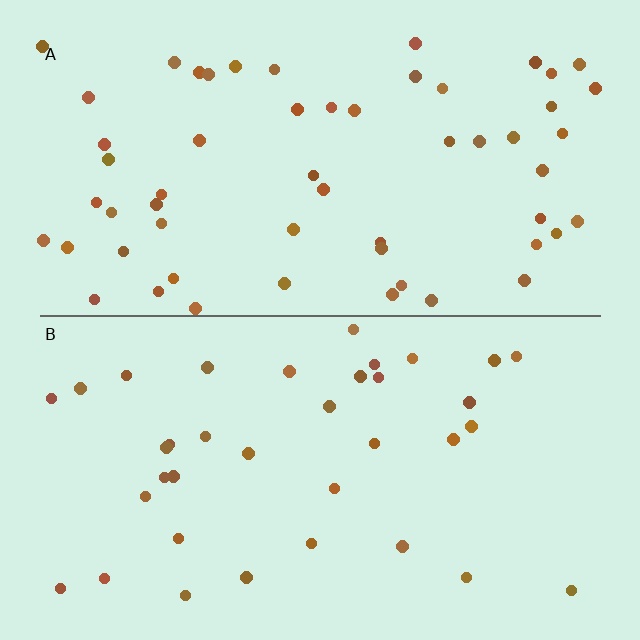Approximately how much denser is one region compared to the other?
Approximately 1.6× — region A over region B.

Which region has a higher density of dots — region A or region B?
A (the top).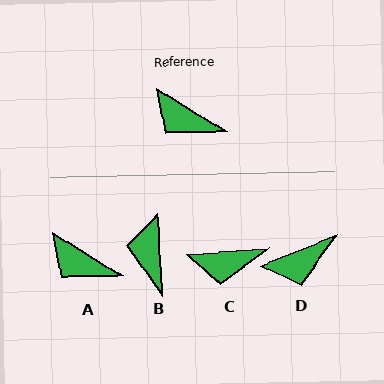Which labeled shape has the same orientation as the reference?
A.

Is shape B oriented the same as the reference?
No, it is off by about 55 degrees.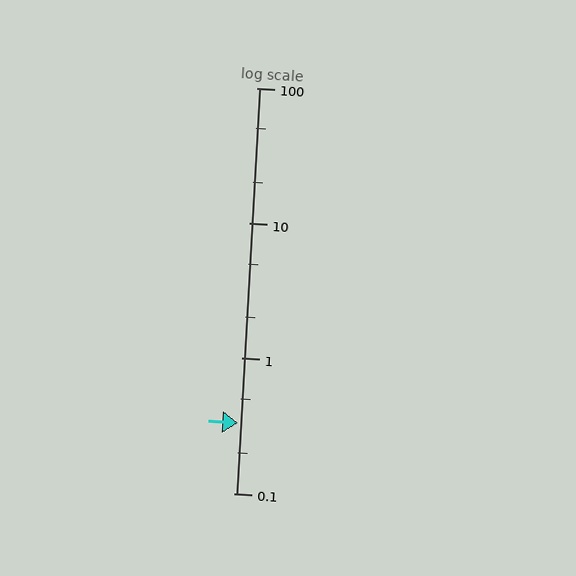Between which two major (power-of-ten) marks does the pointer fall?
The pointer is between 0.1 and 1.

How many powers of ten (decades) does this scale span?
The scale spans 3 decades, from 0.1 to 100.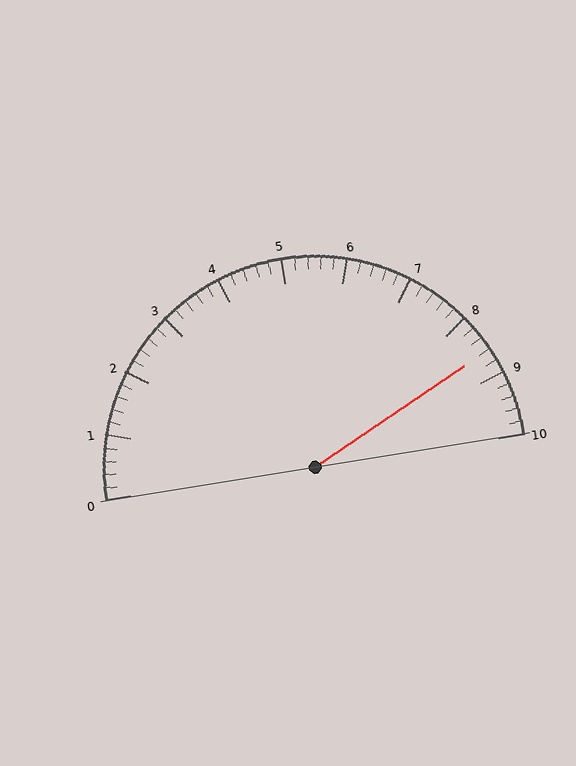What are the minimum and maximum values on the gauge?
The gauge ranges from 0 to 10.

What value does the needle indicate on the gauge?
The needle indicates approximately 8.6.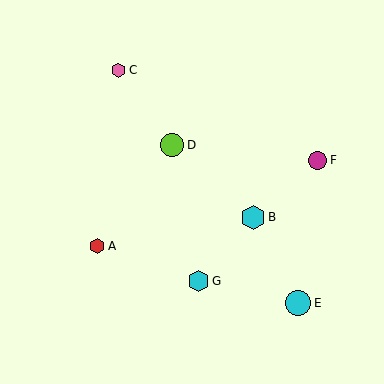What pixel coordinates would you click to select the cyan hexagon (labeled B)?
Click at (253, 217) to select the cyan hexagon B.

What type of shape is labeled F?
Shape F is a magenta circle.